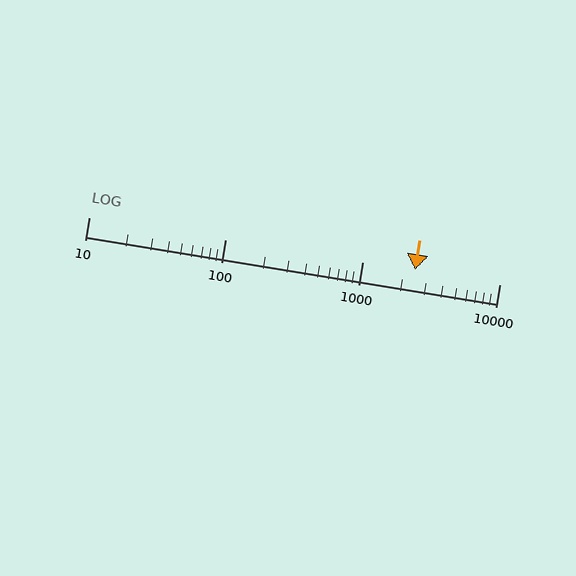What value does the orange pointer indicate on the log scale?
The pointer indicates approximately 2400.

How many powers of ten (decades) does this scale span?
The scale spans 3 decades, from 10 to 10000.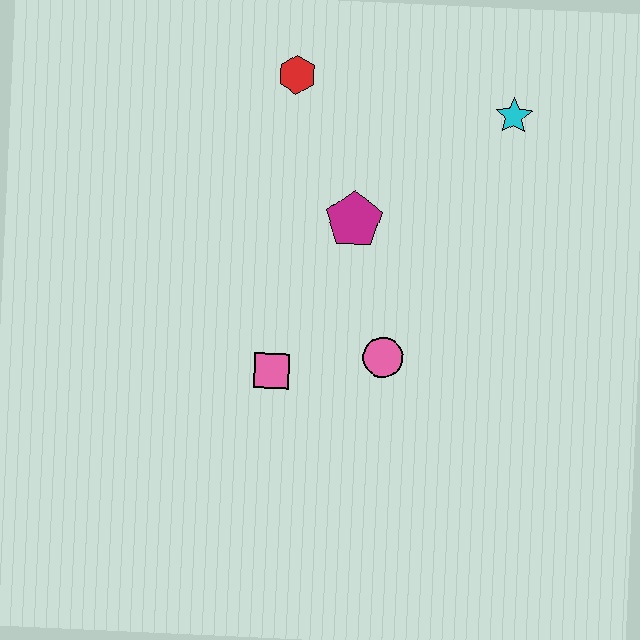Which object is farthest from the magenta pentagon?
The cyan star is farthest from the magenta pentagon.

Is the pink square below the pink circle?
Yes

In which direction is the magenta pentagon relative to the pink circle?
The magenta pentagon is above the pink circle.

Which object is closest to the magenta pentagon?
The pink circle is closest to the magenta pentagon.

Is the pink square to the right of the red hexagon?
No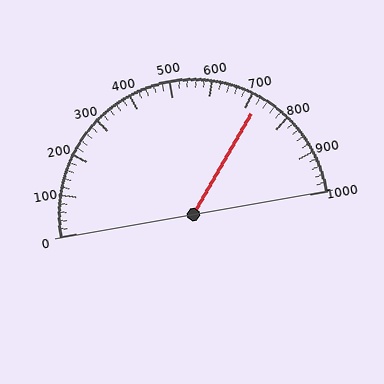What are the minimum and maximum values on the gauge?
The gauge ranges from 0 to 1000.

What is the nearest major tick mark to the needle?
The nearest major tick mark is 700.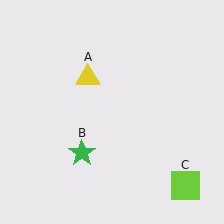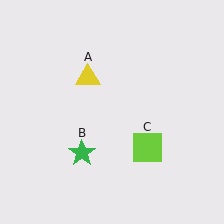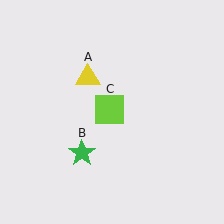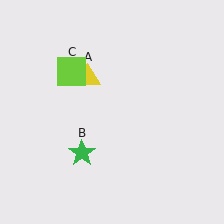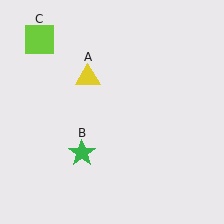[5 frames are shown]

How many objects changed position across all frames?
1 object changed position: lime square (object C).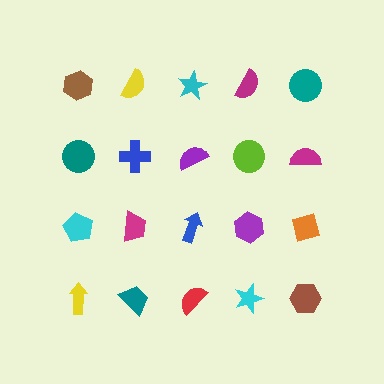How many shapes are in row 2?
5 shapes.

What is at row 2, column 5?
A magenta semicircle.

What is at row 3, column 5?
An orange diamond.